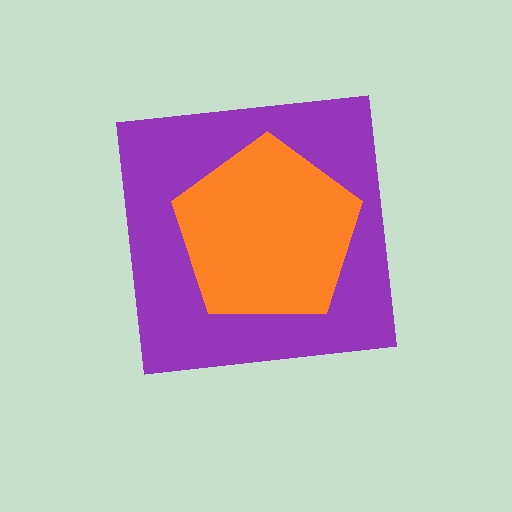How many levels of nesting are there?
2.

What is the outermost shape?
The purple square.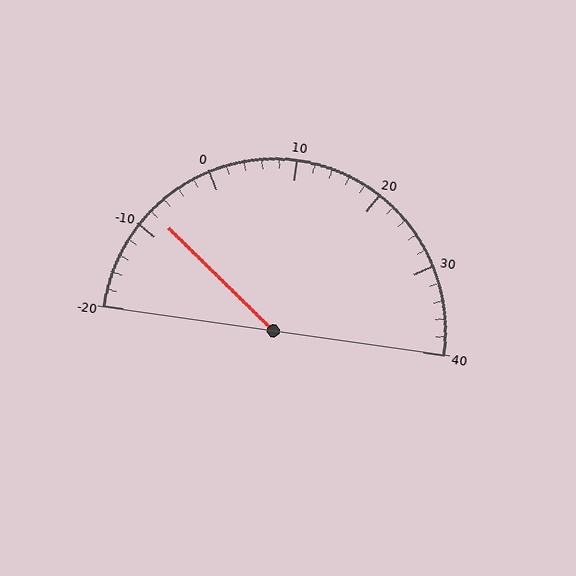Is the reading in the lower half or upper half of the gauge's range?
The reading is in the lower half of the range (-20 to 40).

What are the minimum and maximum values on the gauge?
The gauge ranges from -20 to 40.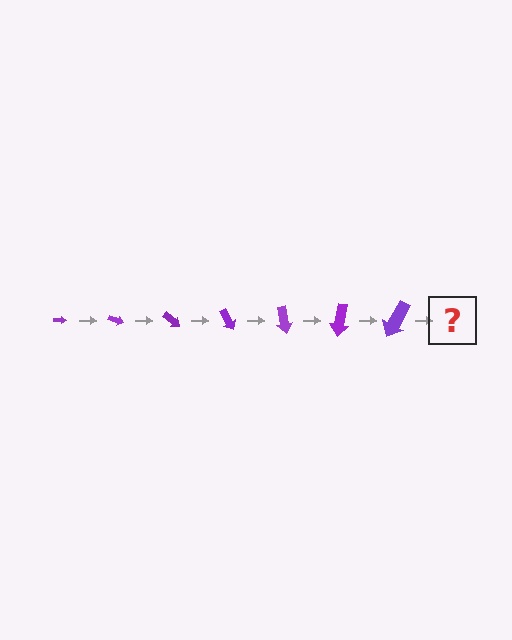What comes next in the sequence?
The next element should be an arrow, larger than the previous one and rotated 140 degrees from the start.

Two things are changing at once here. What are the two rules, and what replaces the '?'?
The two rules are that the arrow grows larger each step and it rotates 20 degrees each step. The '?' should be an arrow, larger than the previous one and rotated 140 degrees from the start.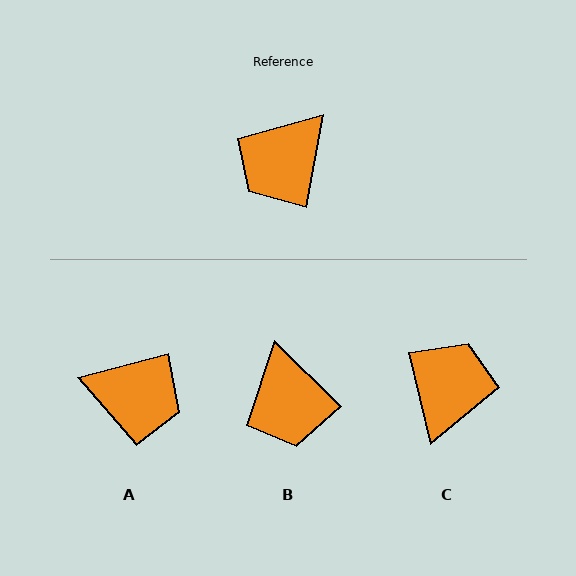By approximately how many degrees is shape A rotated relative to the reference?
Approximately 116 degrees counter-clockwise.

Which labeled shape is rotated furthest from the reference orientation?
C, about 156 degrees away.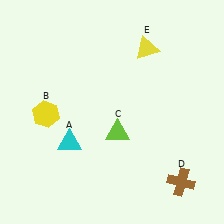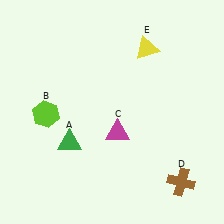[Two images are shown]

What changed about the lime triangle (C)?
In Image 1, C is lime. In Image 2, it changed to magenta.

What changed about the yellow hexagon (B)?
In Image 1, B is yellow. In Image 2, it changed to lime.